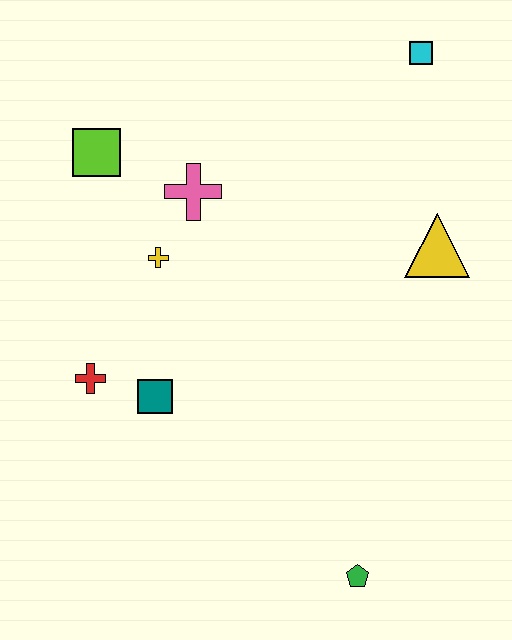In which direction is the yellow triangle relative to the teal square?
The yellow triangle is to the right of the teal square.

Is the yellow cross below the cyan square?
Yes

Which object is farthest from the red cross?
The cyan square is farthest from the red cross.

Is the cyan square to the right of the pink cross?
Yes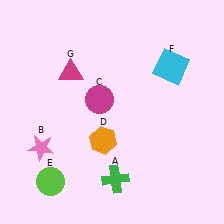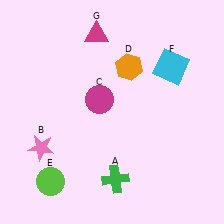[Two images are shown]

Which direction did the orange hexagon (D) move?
The orange hexagon (D) moved up.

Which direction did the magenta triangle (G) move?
The magenta triangle (G) moved up.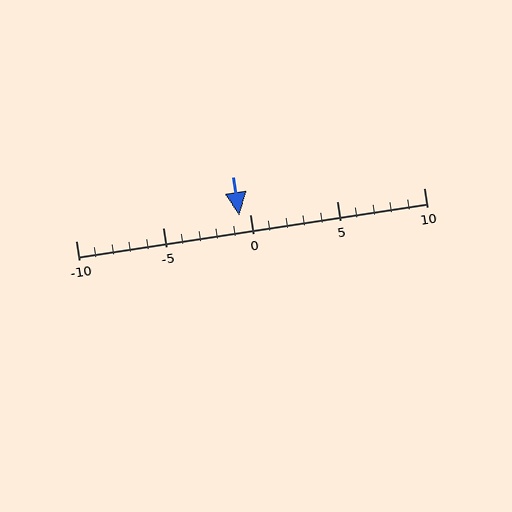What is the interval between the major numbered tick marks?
The major tick marks are spaced 5 units apart.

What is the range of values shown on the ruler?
The ruler shows values from -10 to 10.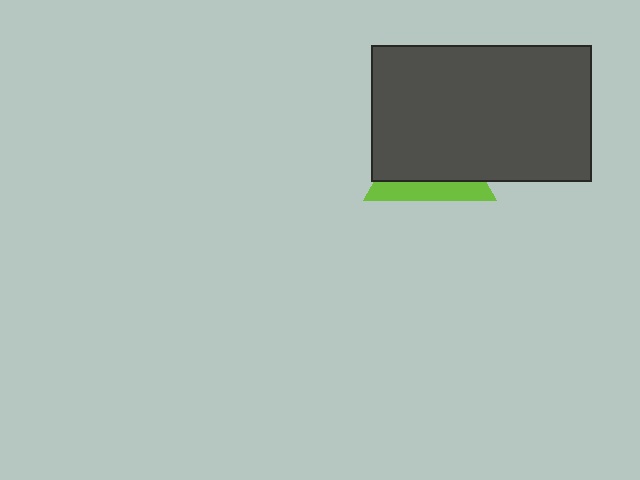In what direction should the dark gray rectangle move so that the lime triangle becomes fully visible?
The dark gray rectangle should move up. That is the shortest direction to clear the overlap and leave the lime triangle fully visible.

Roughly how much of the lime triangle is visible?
A small part of it is visible (roughly 31%).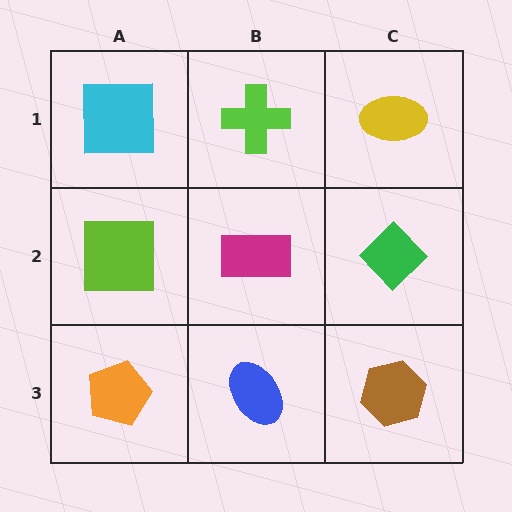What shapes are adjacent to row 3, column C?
A green diamond (row 2, column C), a blue ellipse (row 3, column B).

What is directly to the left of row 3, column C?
A blue ellipse.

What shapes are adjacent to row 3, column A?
A lime square (row 2, column A), a blue ellipse (row 3, column B).